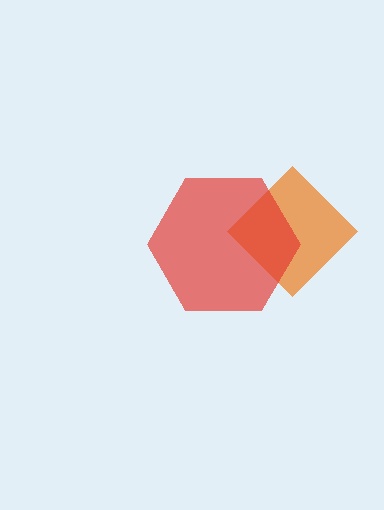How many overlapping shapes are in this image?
There are 2 overlapping shapes in the image.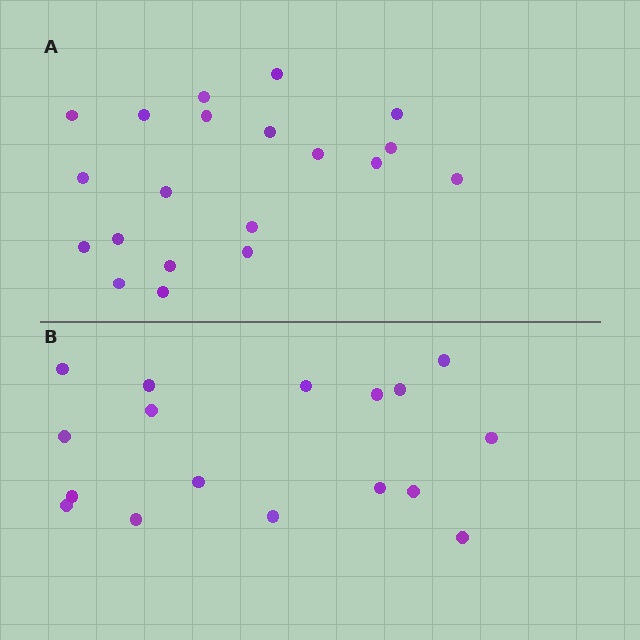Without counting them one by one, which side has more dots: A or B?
Region A (the top region) has more dots.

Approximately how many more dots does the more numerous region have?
Region A has just a few more — roughly 2 or 3 more dots than region B.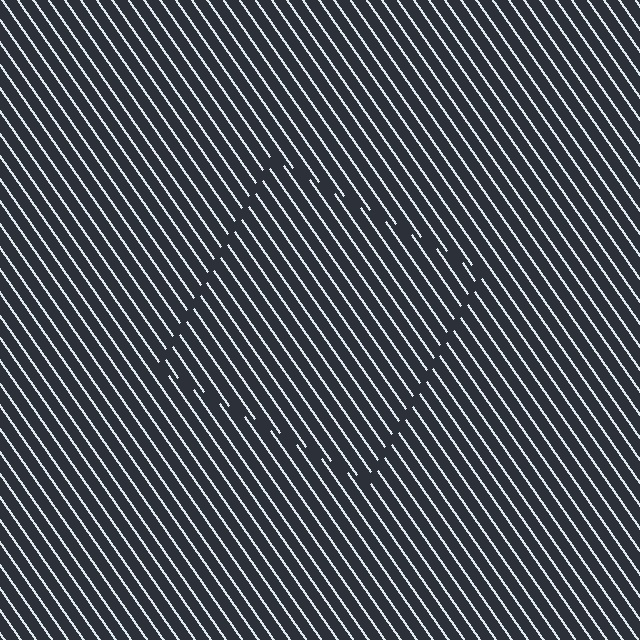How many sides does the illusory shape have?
4 sides — the line-ends trace a square.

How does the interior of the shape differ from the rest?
The interior of the shape contains the same grating, shifted by half a period — the contour is defined by the phase discontinuity where line-ends from the inner and outer gratings abut.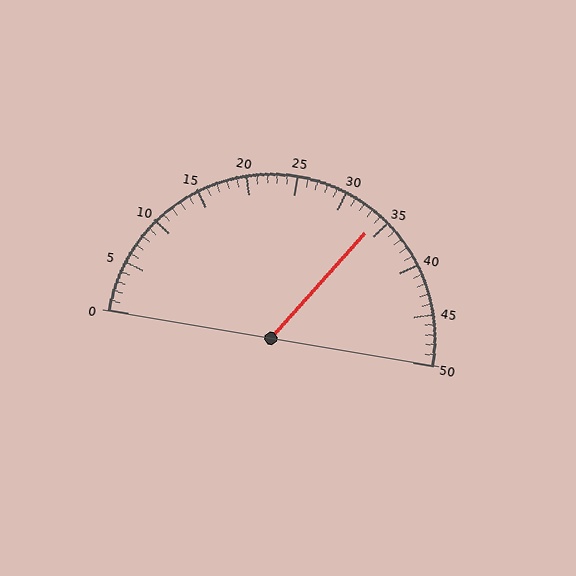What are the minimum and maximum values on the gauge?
The gauge ranges from 0 to 50.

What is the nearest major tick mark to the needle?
The nearest major tick mark is 35.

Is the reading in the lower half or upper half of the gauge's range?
The reading is in the upper half of the range (0 to 50).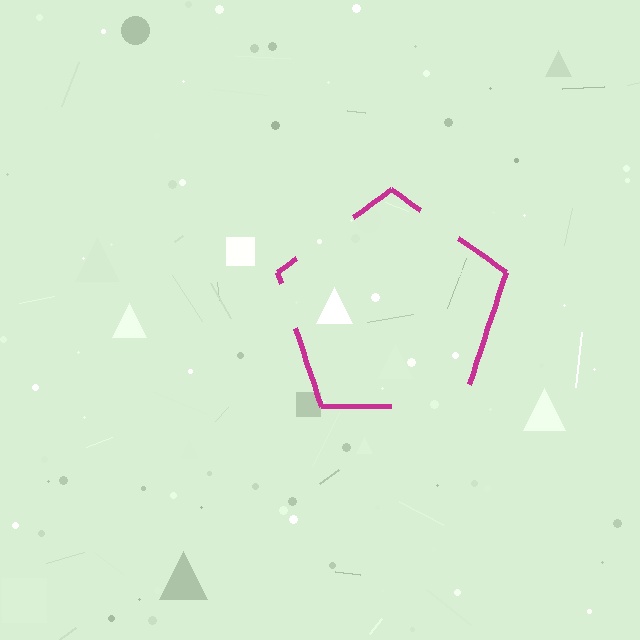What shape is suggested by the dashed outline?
The dashed outline suggests a pentagon.